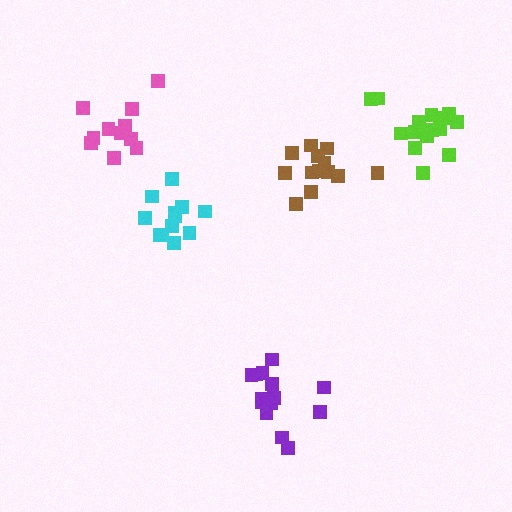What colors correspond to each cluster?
The clusters are colored: brown, purple, lime, pink, cyan.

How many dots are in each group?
Group 1: 13 dots, Group 2: 14 dots, Group 3: 15 dots, Group 4: 11 dots, Group 5: 12 dots (65 total).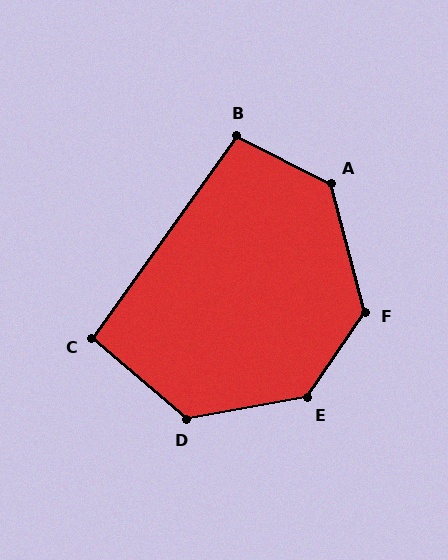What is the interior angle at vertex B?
Approximately 99 degrees (obtuse).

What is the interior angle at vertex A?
Approximately 131 degrees (obtuse).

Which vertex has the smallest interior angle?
C, at approximately 95 degrees.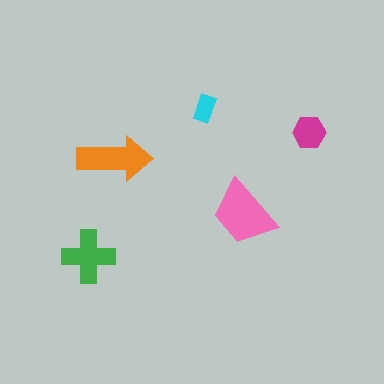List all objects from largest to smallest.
The pink trapezoid, the orange arrow, the green cross, the magenta hexagon, the cyan rectangle.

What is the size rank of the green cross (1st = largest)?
3rd.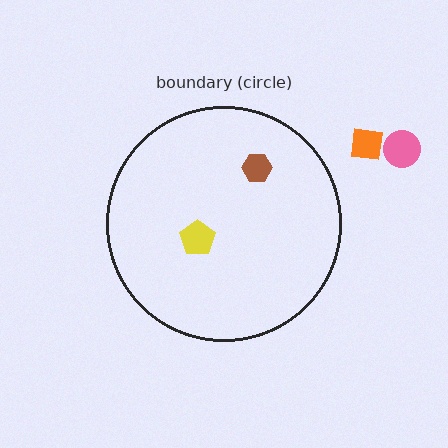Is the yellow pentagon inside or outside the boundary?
Inside.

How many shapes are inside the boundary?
2 inside, 2 outside.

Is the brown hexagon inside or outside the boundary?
Inside.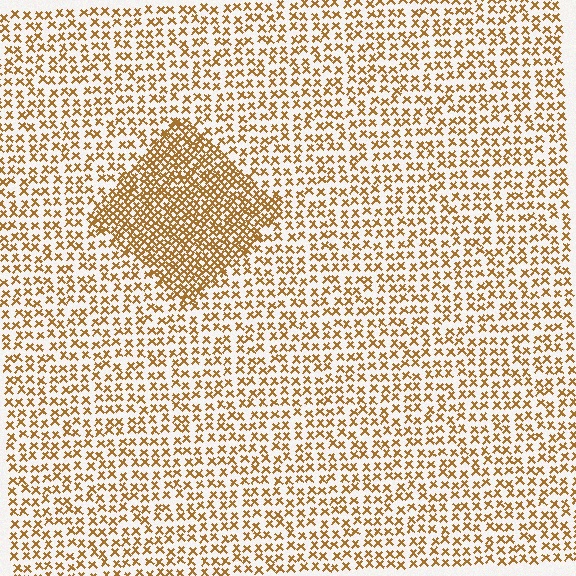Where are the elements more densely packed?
The elements are more densely packed inside the diamond boundary.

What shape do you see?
I see a diamond.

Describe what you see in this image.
The image contains small brown elements arranged at two different densities. A diamond-shaped region is visible where the elements are more densely packed than the surrounding area.